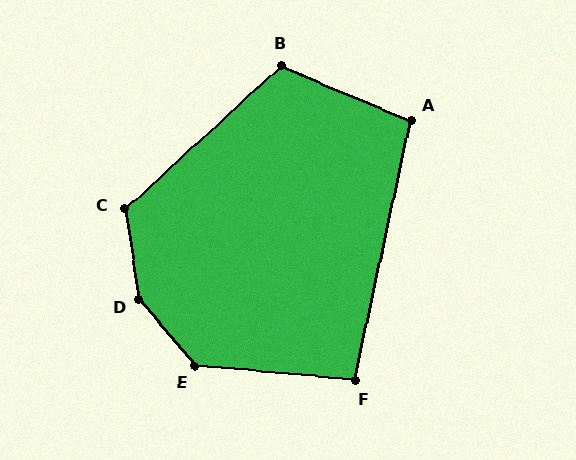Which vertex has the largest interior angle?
D, at approximately 149 degrees.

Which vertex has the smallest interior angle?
F, at approximately 97 degrees.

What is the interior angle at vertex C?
Approximately 124 degrees (obtuse).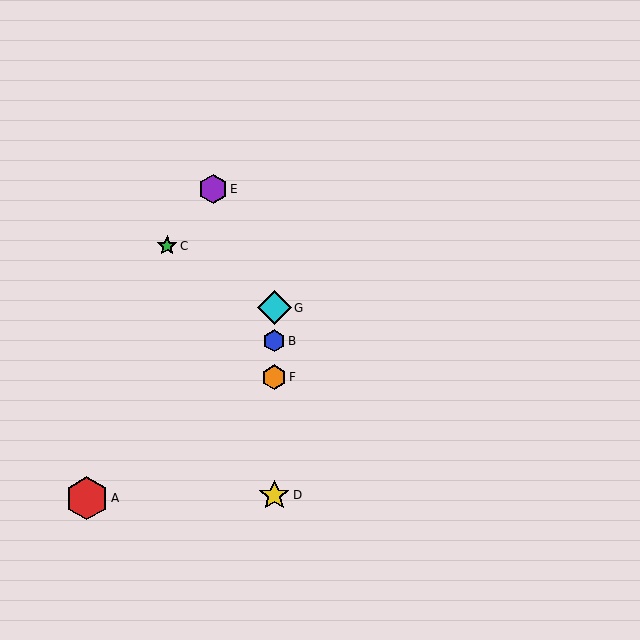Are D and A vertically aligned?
No, D is at x≈274 and A is at x≈87.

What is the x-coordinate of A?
Object A is at x≈87.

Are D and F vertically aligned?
Yes, both are at x≈274.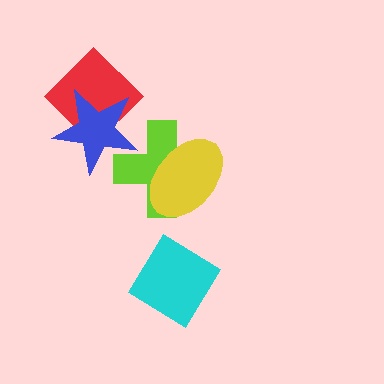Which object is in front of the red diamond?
The blue star is in front of the red diamond.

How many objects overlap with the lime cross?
2 objects overlap with the lime cross.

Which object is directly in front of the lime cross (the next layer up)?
The yellow ellipse is directly in front of the lime cross.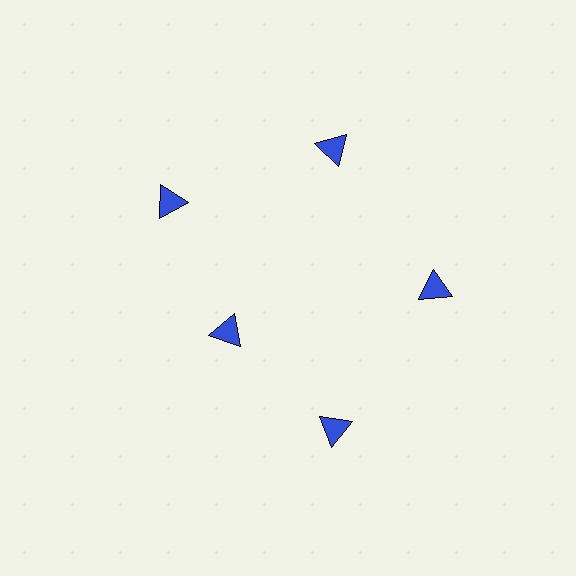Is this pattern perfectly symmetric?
No. The 5 blue triangles are arranged in a ring, but one element near the 8 o'clock position is pulled inward toward the center, breaking the 5-fold rotational symmetry.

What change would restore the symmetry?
The symmetry would be restored by moving it outward, back onto the ring so that all 5 triangles sit at equal angles and equal distance from the center.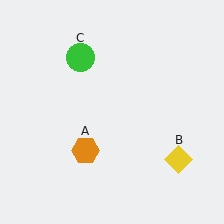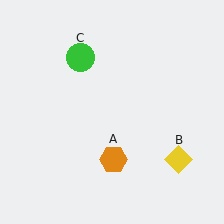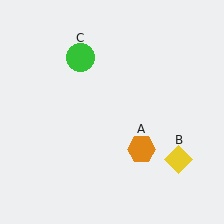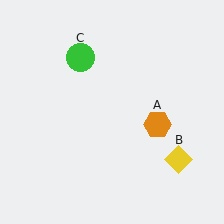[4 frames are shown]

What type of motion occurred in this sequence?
The orange hexagon (object A) rotated counterclockwise around the center of the scene.